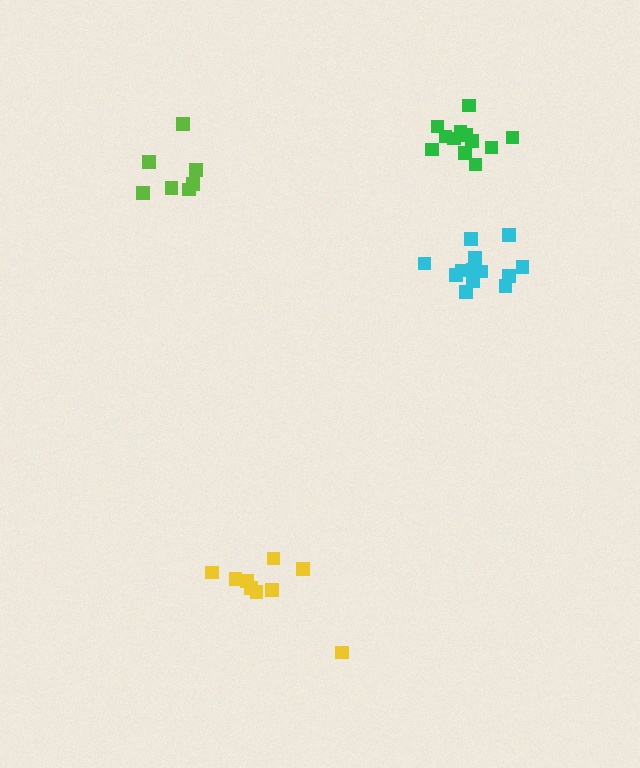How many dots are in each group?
Group 1: 7 dots, Group 2: 9 dots, Group 3: 13 dots, Group 4: 12 dots (41 total).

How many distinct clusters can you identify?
There are 4 distinct clusters.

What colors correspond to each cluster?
The clusters are colored: lime, yellow, cyan, green.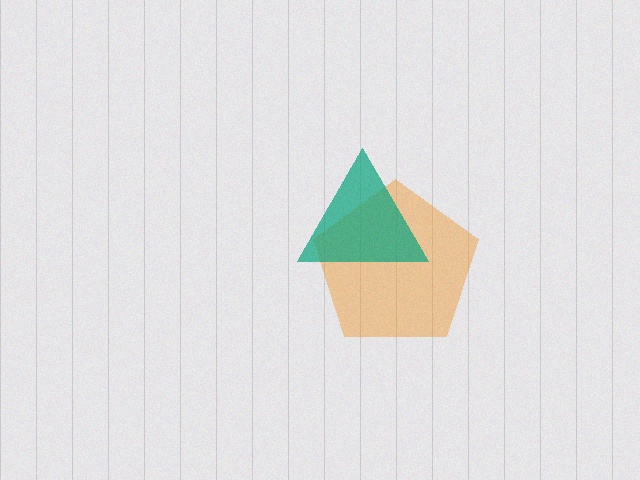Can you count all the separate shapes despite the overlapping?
Yes, there are 2 separate shapes.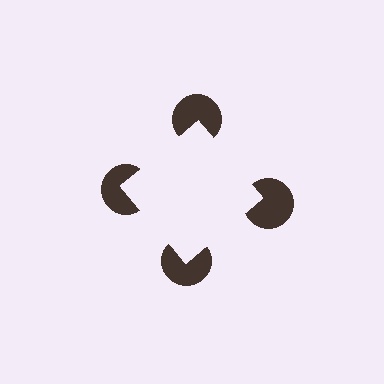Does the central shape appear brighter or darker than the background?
It typically appears slightly brighter than the background, even though no actual brightness change is drawn.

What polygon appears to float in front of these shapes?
An illusory square — its edges are inferred from the aligned wedge cuts in the pac-man discs, not physically drawn.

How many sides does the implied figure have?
4 sides.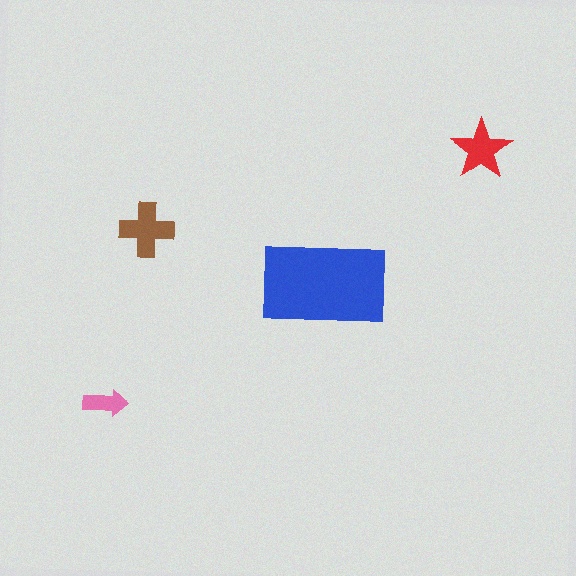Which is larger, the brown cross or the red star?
The brown cross.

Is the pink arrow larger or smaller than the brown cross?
Smaller.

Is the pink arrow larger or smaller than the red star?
Smaller.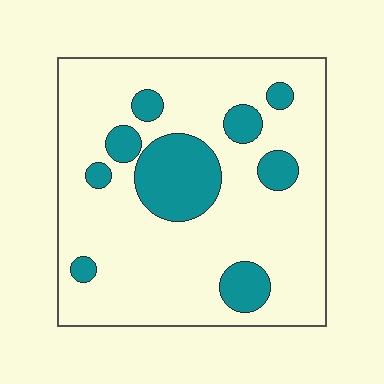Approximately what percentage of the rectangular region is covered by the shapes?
Approximately 20%.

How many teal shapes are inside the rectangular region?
9.